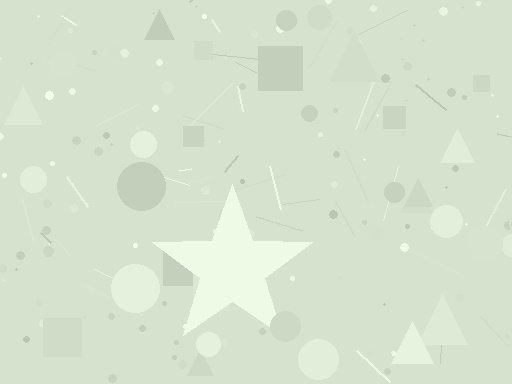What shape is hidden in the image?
A star is hidden in the image.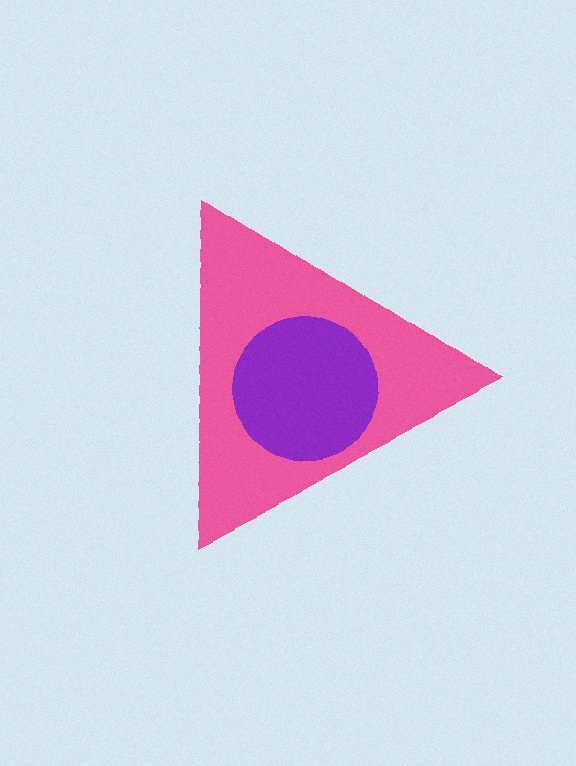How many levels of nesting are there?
2.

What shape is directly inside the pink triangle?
The purple circle.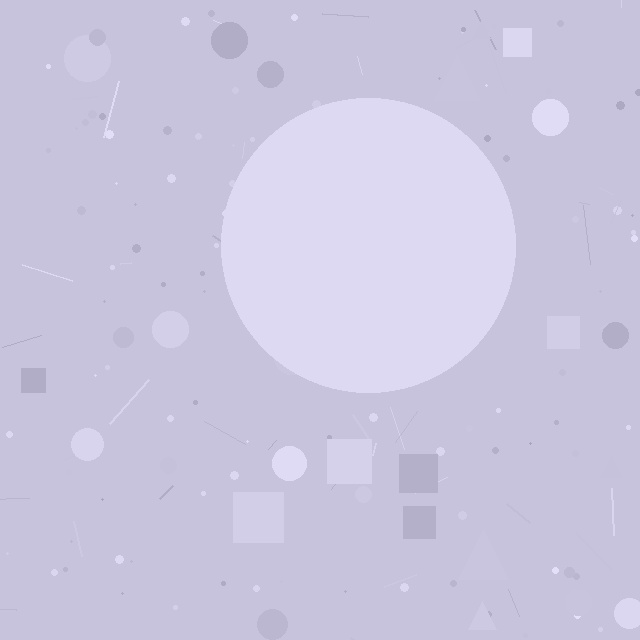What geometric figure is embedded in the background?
A circle is embedded in the background.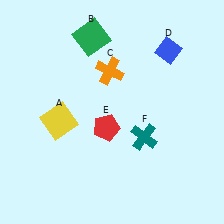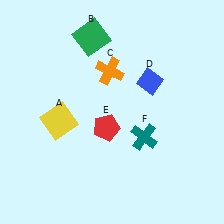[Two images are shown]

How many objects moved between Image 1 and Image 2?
1 object moved between the two images.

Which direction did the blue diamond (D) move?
The blue diamond (D) moved down.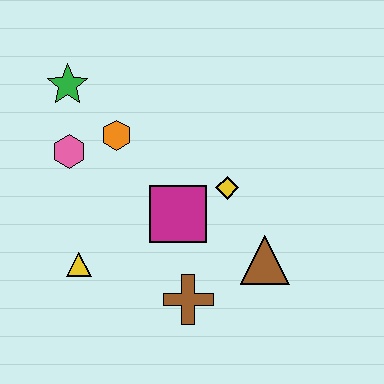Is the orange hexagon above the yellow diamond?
Yes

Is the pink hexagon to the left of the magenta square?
Yes